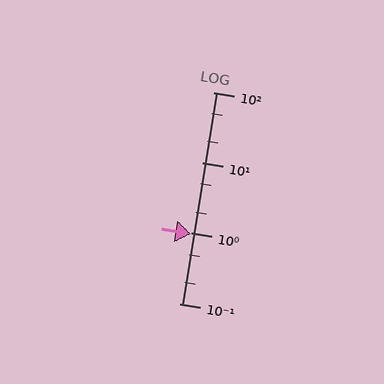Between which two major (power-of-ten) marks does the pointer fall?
The pointer is between 0.1 and 1.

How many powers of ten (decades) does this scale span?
The scale spans 3 decades, from 0.1 to 100.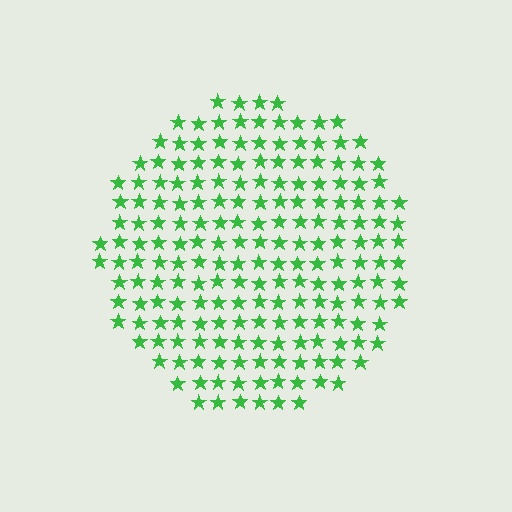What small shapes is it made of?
It is made of small stars.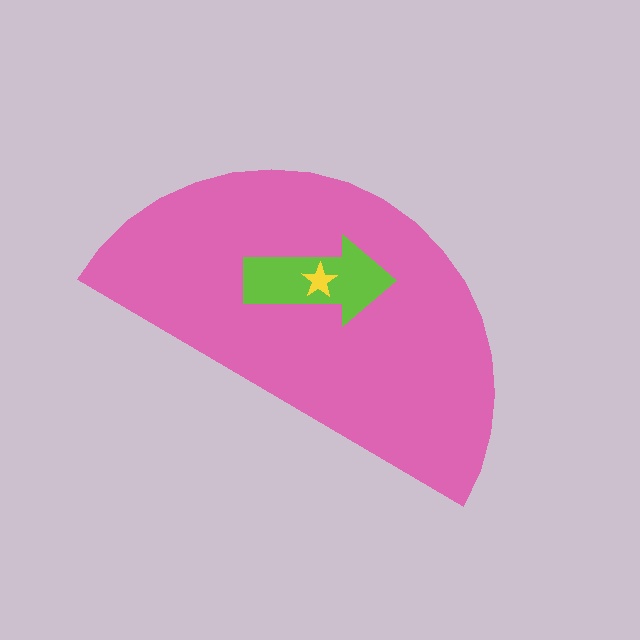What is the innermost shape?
The yellow star.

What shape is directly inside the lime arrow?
The yellow star.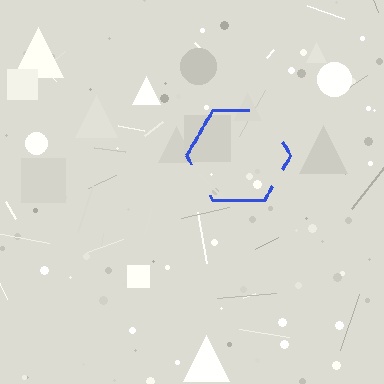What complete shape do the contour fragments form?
The contour fragments form a hexagon.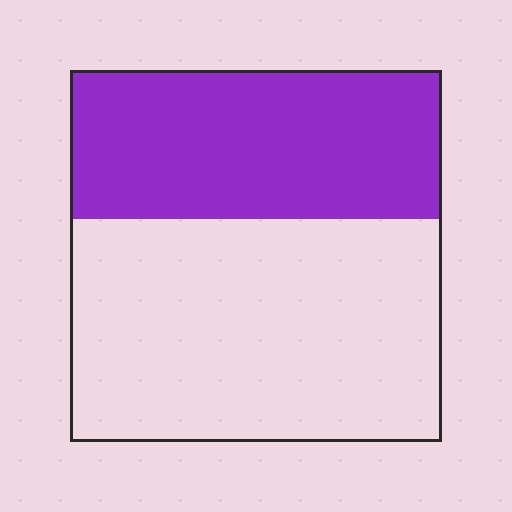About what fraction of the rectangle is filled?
About two fifths (2/5).